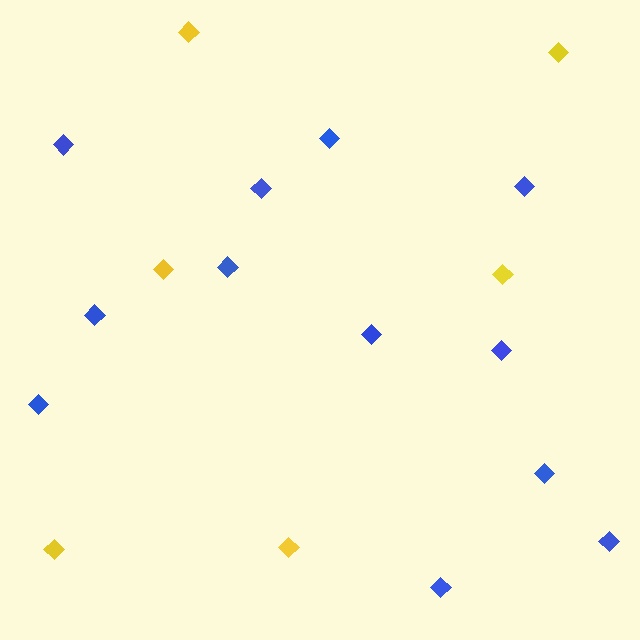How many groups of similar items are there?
There are 2 groups: one group of yellow diamonds (6) and one group of blue diamonds (12).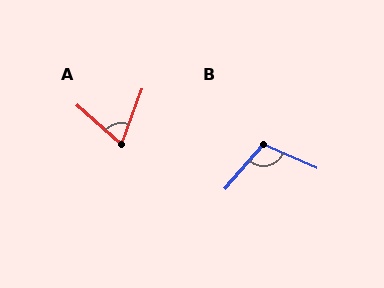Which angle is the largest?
B, at approximately 107 degrees.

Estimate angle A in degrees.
Approximately 69 degrees.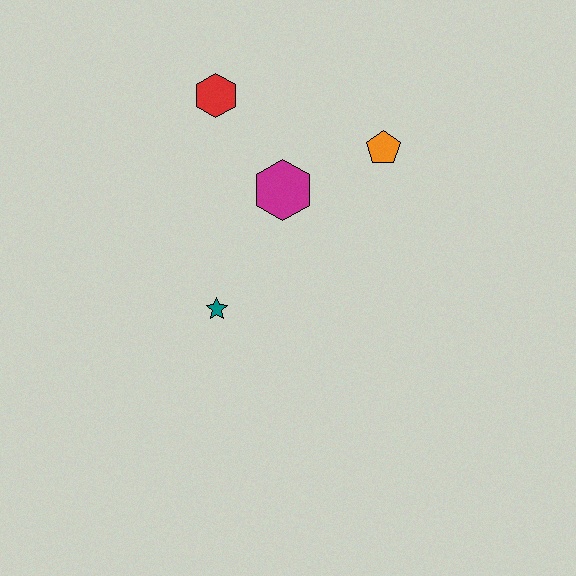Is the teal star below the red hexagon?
Yes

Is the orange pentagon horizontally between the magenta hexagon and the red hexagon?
No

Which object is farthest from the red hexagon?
The teal star is farthest from the red hexagon.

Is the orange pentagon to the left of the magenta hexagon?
No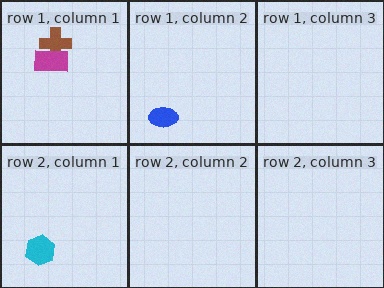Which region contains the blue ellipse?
The row 1, column 2 region.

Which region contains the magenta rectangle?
The row 1, column 1 region.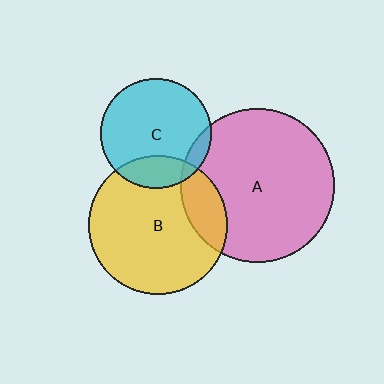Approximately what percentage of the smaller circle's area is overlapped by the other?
Approximately 10%.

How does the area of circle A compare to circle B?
Approximately 1.2 times.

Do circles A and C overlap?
Yes.